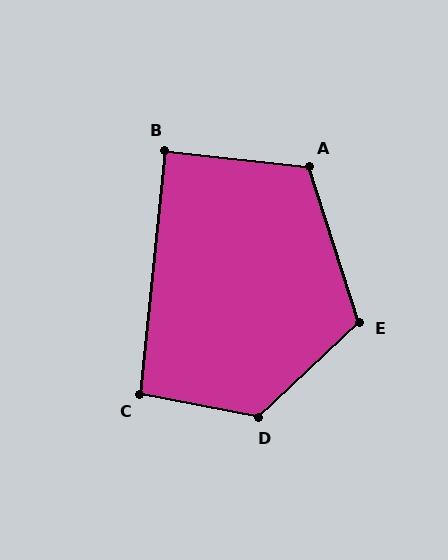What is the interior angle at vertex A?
Approximately 114 degrees (obtuse).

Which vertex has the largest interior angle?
D, at approximately 125 degrees.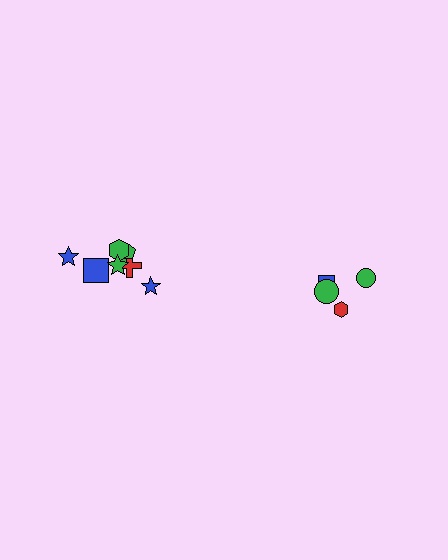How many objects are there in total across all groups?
There are 12 objects.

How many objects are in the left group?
There are 8 objects.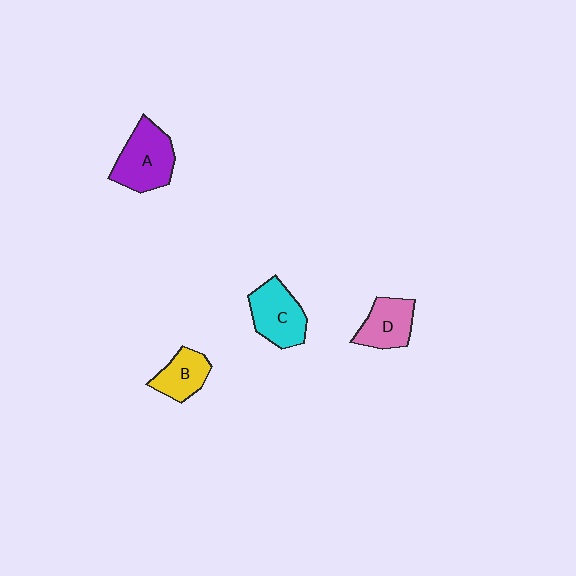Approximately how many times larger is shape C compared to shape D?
Approximately 1.2 times.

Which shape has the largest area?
Shape A (purple).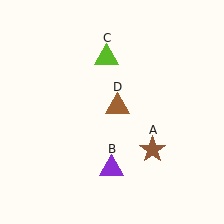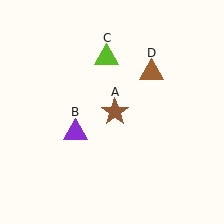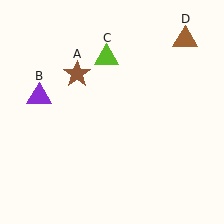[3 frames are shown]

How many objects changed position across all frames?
3 objects changed position: brown star (object A), purple triangle (object B), brown triangle (object D).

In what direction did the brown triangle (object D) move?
The brown triangle (object D) moved up and to the right.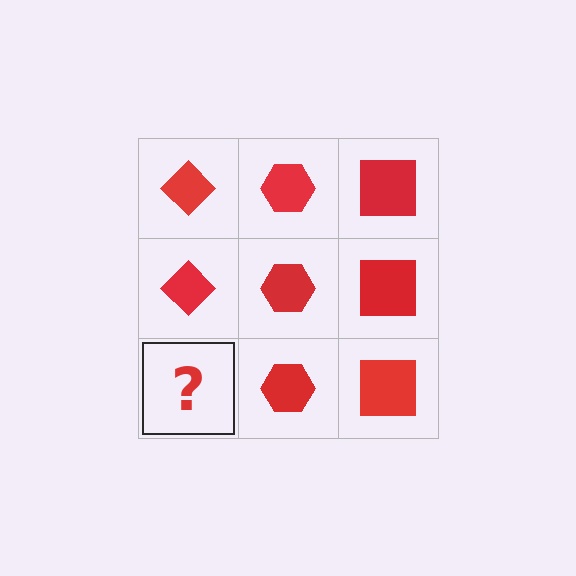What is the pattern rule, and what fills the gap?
The rule is that each column has a consistent shape. The gap should be filled with a red diamond.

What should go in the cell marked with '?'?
The missing cell should contain a red diamond.